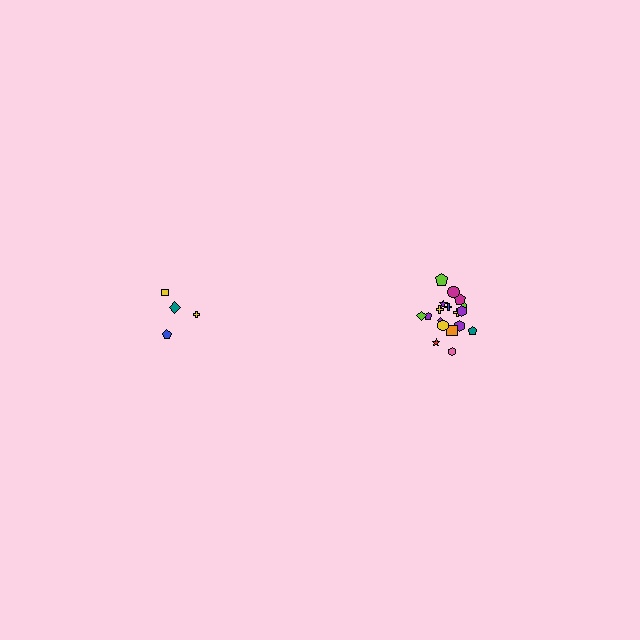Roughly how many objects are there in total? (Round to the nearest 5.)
Roughly 20 objects in total.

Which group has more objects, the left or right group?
The right group.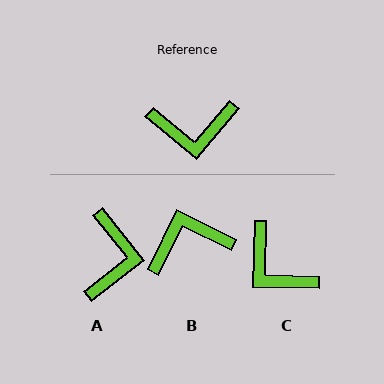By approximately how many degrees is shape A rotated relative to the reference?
Approximately 78 degrees counter-clockwise.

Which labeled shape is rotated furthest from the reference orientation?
B, about 166 degrees away.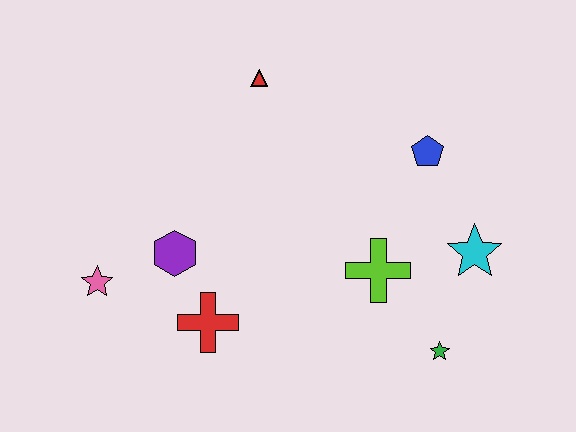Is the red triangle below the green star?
No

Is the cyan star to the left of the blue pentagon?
No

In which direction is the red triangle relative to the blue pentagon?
The red triangle is to the left of the blue pentagon.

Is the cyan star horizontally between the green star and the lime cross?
No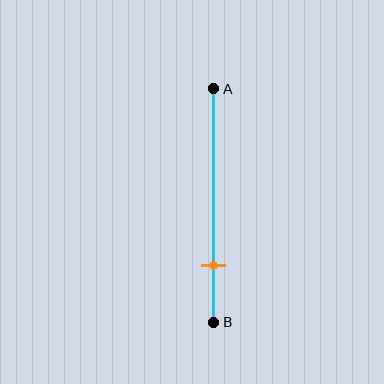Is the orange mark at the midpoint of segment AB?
No, the mark is at about 75% from A, not at the 50% midpoint.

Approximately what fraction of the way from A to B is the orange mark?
The orange mark is approximately 75% of the way from A to B.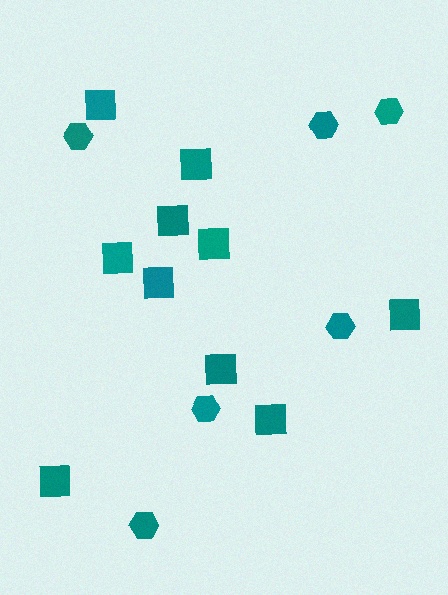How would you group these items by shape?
There are 2 groups: one group of hexagons (6) and one group of squares (10).